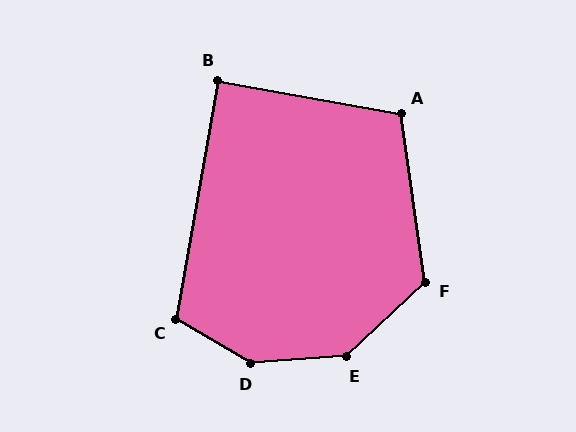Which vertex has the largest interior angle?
D, at approximately 145 degrees.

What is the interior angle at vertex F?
Approximately 125 degrees (obtuse).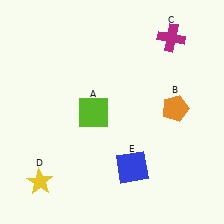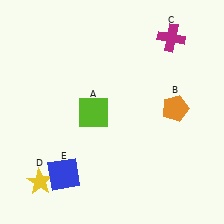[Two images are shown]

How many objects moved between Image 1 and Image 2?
1 object moved between the two images.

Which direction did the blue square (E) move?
The blue square (E) moved left.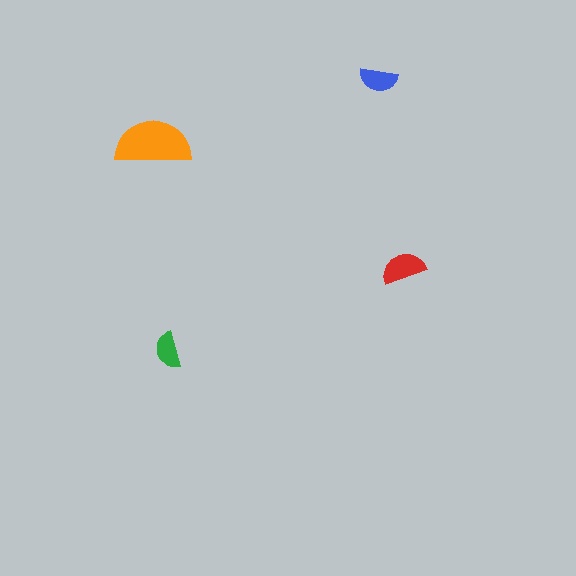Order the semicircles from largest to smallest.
the orange one, the red one, the blue one, the green one.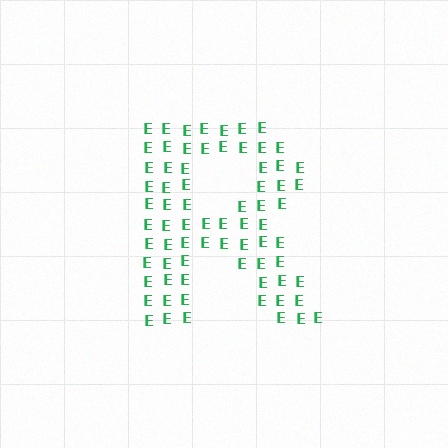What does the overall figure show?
The overall figure shows the letter R.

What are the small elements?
The small elements are letter E's.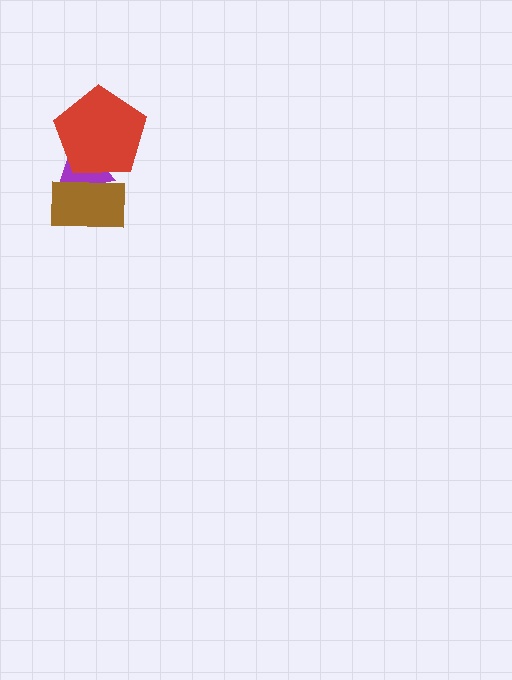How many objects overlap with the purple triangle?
2 objects overlap with the purple triangle.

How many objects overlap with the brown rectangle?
2 objects overlap with the brown rectangle.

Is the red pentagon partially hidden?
No, no other shape covers it.